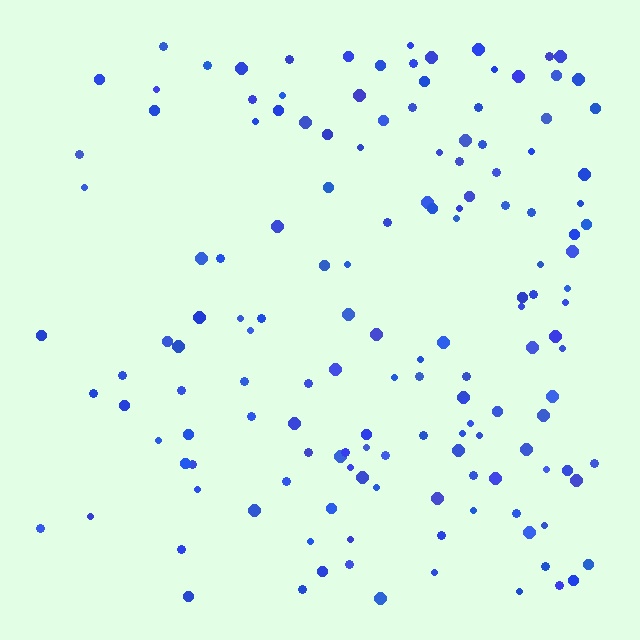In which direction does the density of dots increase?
From left to right, with the right side densest.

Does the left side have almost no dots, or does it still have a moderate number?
Still a moderate number, just noticeably fewer than the right.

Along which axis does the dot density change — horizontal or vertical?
Horizontal.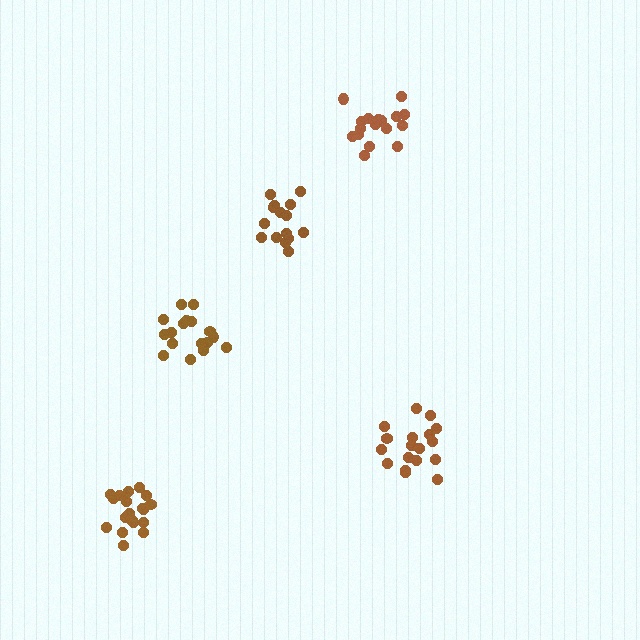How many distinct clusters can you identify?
There are 5 distinct clusters.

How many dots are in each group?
Group 1: 17 dots, Group 2: 15 dots, Group 3: 19 dots, Group 4: 17 dots, Group 5: 18 dots (86 total).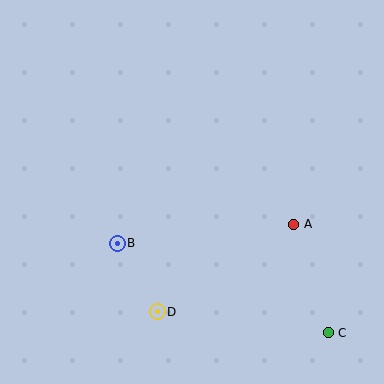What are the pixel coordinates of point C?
Point C is at (328, 333).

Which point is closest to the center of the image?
Point B at (117, 243) is closest to the center.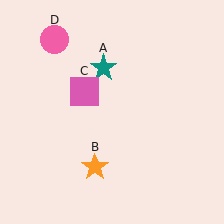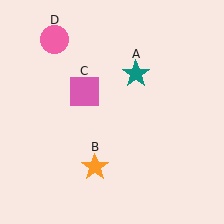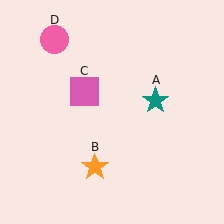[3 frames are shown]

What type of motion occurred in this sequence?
The teal star (object A) rotated clockwise around the center of the scene.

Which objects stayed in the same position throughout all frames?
Orange star (object B) and pink square (object C) and pink circle (object D) remained stationary.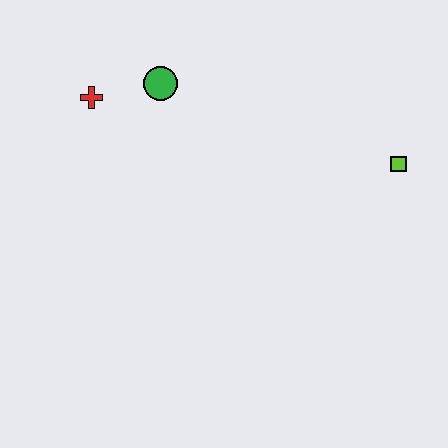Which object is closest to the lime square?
The green circle is closest to the lime square.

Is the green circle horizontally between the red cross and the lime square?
Yes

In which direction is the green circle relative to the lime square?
The green circle is to the left of the lime square.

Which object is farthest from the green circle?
The lime square is farthest from the green circle.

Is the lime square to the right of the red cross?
Yes